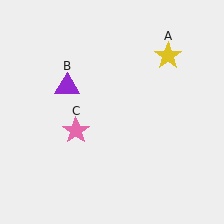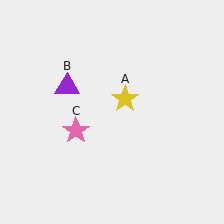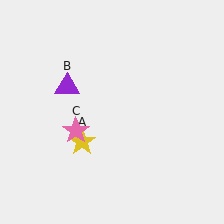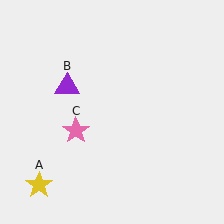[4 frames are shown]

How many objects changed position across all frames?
1 object changed position: yellow star (object A).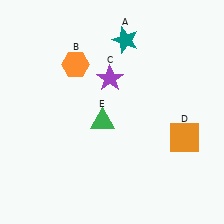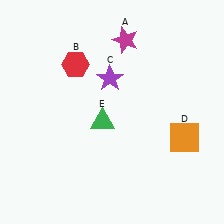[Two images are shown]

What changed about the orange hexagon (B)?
In Image 1, B is orange. In Image 2, it changed to red.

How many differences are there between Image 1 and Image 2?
There are 2 differences between the two images.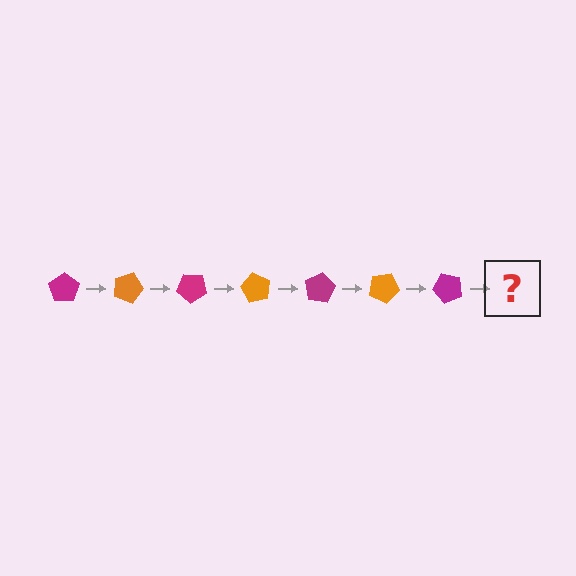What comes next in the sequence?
The next element should be an orange pentagon, rotated 140 degrees from the start.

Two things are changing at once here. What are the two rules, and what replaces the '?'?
The two rules are that it rotates 20 degrees each step and the color cycles through magenta and orange. The '?' should be an orange pentagon, rotated 140 degrees from the start.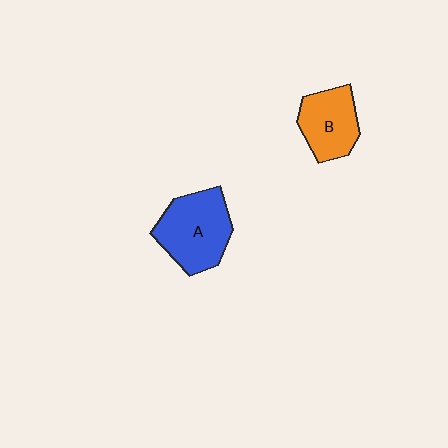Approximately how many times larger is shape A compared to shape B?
Approximately 1.4 times.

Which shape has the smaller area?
Shape B (orange).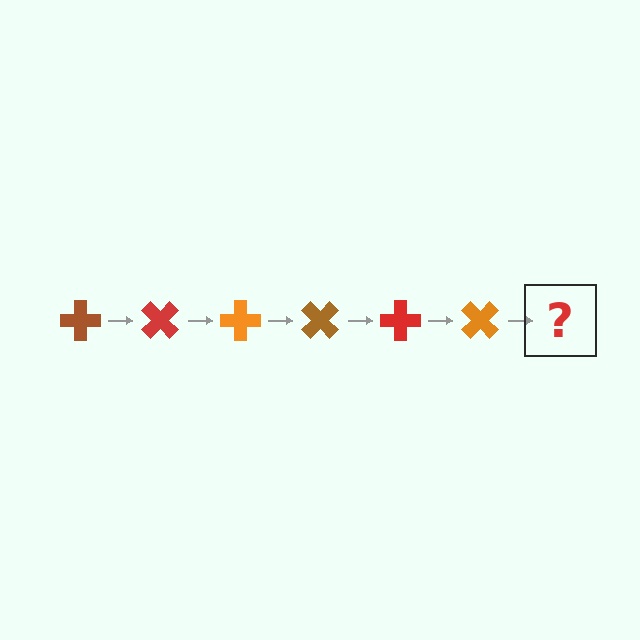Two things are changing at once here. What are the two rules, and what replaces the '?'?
The two rules are that it rotates 45 degrees each step and the color cycles through brown, red, and orange. The '?' should be a brown cross, rotated 270 degrees from the start.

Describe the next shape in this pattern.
It should be a brown cross, rotated 270 degrees from the start.